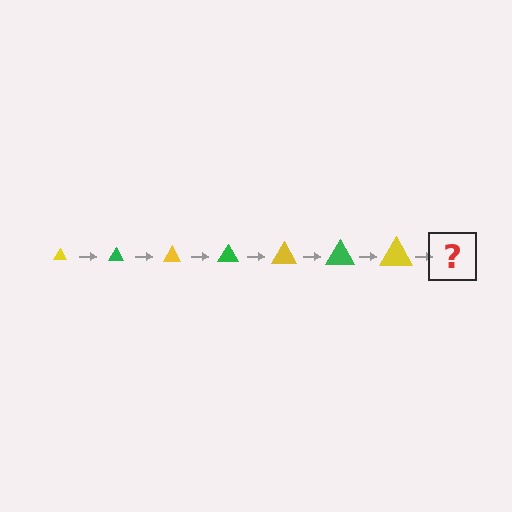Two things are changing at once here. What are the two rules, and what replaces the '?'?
The two rules are that the triangle grows larger each step and the color cycles through yellow and green. The '?' should be a green triangle, larger than the previous one.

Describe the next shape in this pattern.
It should be a green triangle, larger than the previous one.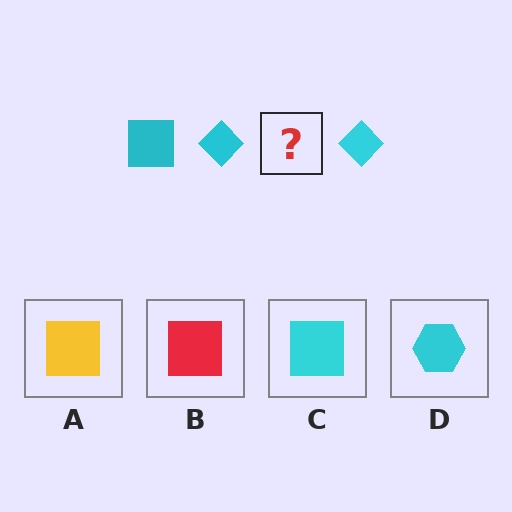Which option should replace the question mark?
Option C.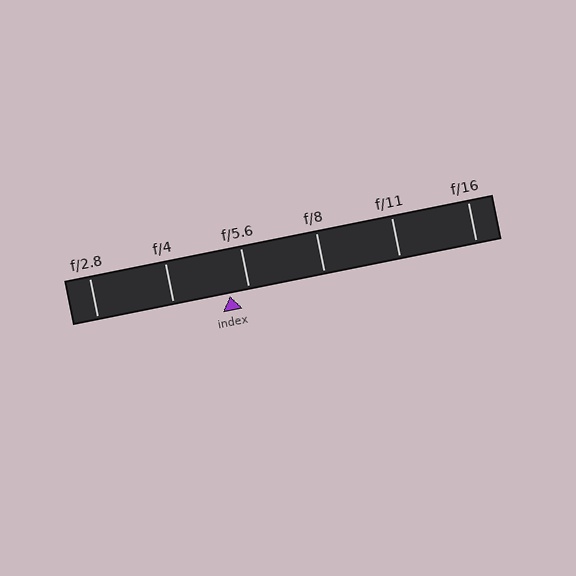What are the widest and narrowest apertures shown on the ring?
The widest aperture shown is f/2.8 and the narrowest is f/16.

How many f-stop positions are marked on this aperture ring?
There are 6 f-stop positions marked.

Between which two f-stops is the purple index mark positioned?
The index mark is between f/4 and f/5.6.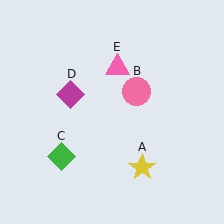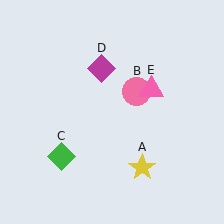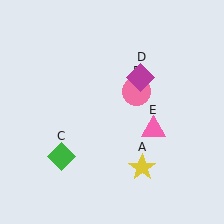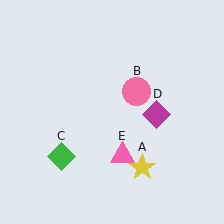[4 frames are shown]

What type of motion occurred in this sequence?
The magenta diamond (object D), pink triangle (object E) rotated clockwise around the center of the scene.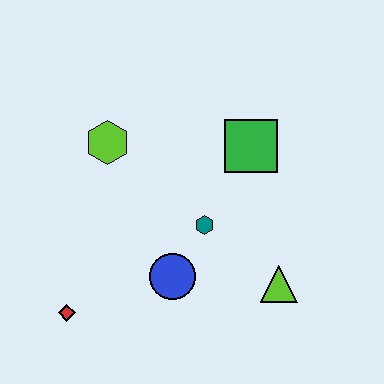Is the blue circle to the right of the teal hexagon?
No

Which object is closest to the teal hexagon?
The blue circle is closest to the teal hexagon.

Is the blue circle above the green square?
No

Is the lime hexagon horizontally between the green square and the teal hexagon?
No